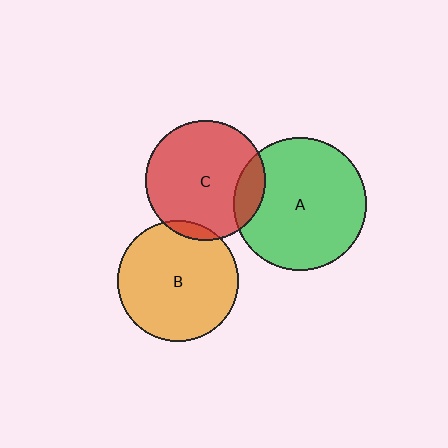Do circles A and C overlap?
Yes.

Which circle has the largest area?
Circle A (green).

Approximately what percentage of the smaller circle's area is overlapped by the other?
Approximately 15%.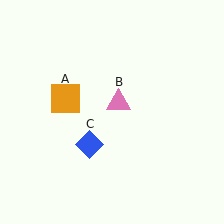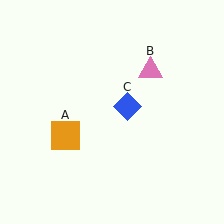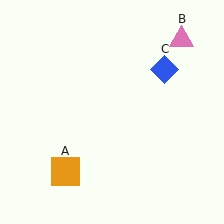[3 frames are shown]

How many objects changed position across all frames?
3 objects changed position: orange square (object A), pink triangle (object B), blue diamond (object C).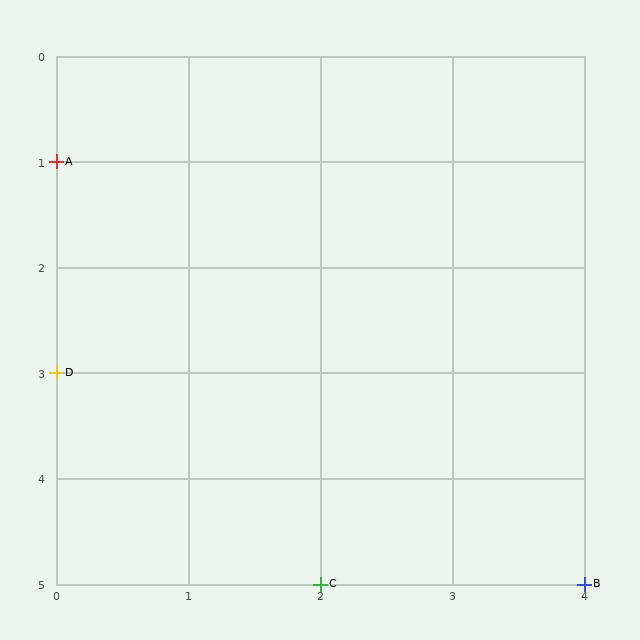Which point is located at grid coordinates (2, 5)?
Point C is at (2, 5).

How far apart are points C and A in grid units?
Points C and A are 2 columns and 4 rows apart (about 4.5 grid units diagonally).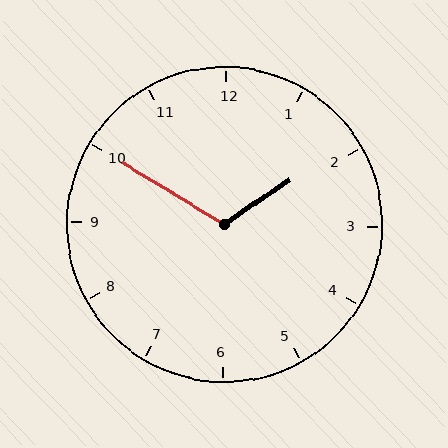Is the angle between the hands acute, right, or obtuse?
It is obtuse.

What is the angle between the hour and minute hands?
Approximately 115 degrees.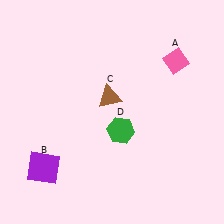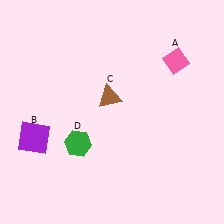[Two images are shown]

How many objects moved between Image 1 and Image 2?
2 objects moved between the two images.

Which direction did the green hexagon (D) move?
The green hexagon (D) moved left.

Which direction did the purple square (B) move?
The purple square (B) moved up.